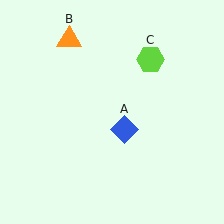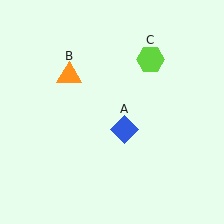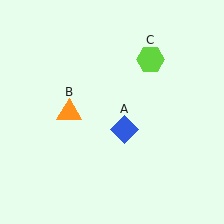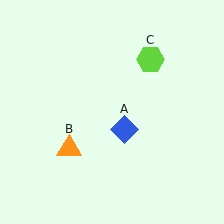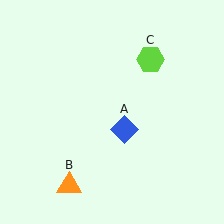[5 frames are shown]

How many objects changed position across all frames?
1 object changed position: orange triangle (object B).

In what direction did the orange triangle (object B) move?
The orange triangle (object B) moved down.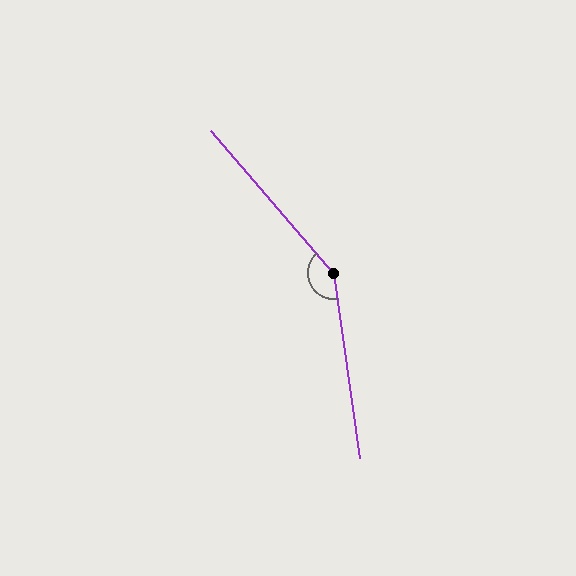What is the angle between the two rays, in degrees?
Approximately 147 degrees.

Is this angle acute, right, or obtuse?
It is obtuse.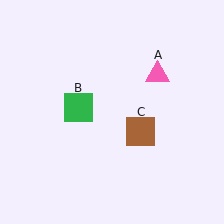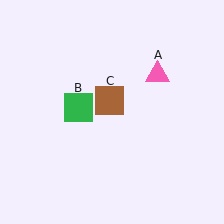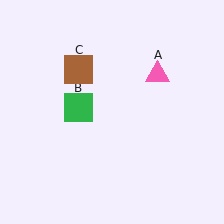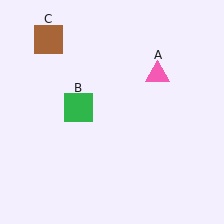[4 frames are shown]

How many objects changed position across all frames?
1 object changed position: brown square (object C).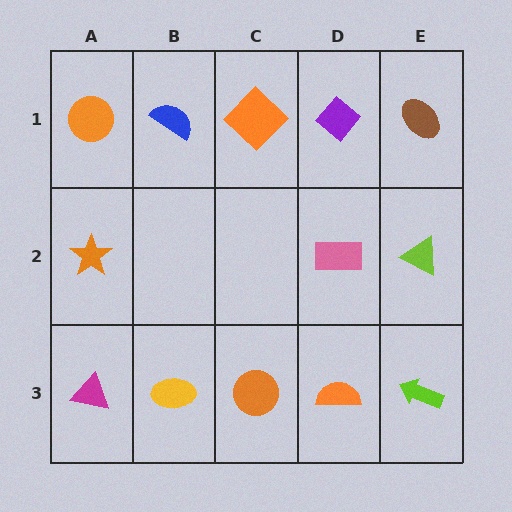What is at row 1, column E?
A brown ellipse.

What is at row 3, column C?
An orange circle.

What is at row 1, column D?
A purple diamond.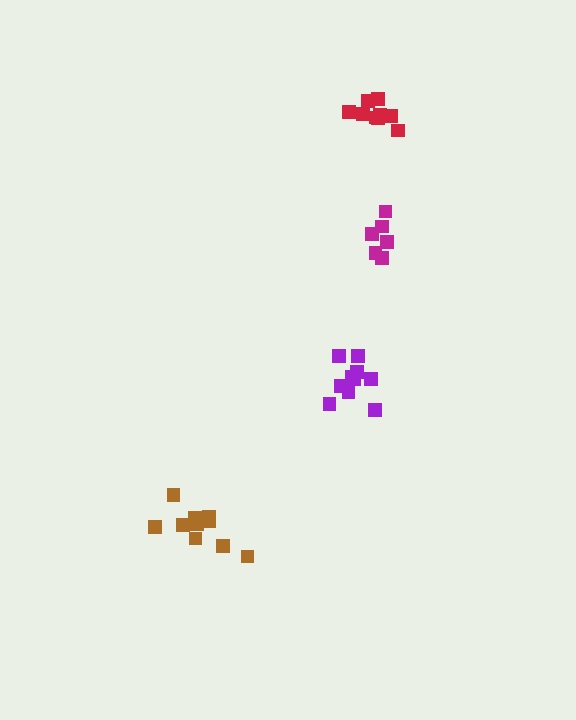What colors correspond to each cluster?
The clusters are colored: red, purple, magenta, brown.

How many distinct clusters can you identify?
There are 4 distinct clusters.